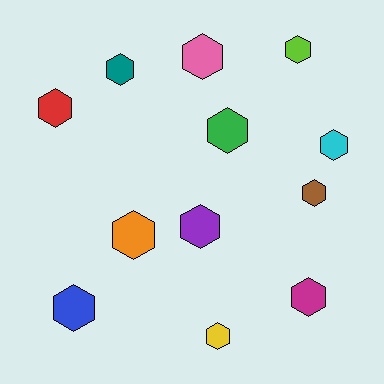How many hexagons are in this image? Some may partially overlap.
There are 12 hexagons.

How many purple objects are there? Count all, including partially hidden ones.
There is 1 purple object.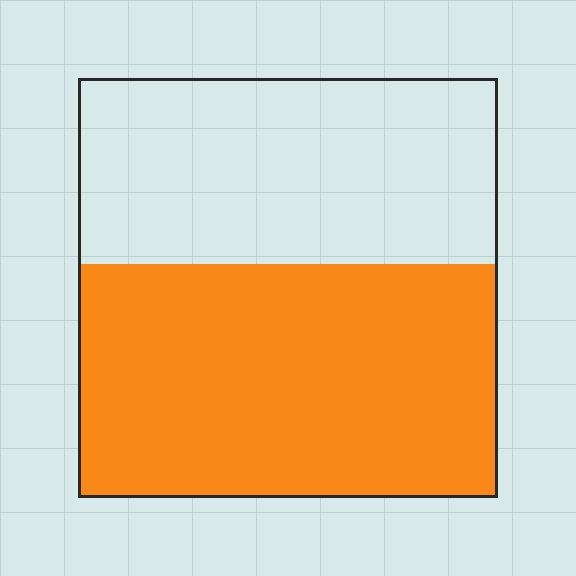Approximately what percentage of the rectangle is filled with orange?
Approximately 55%.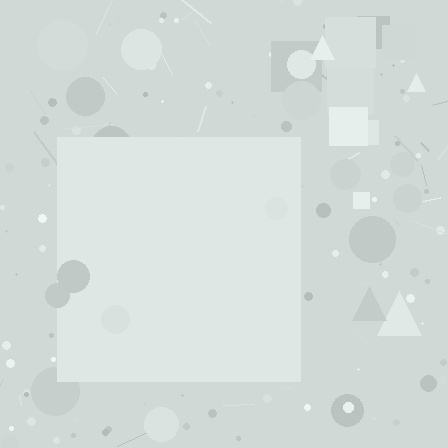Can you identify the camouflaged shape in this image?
The camouflaged shape is a square.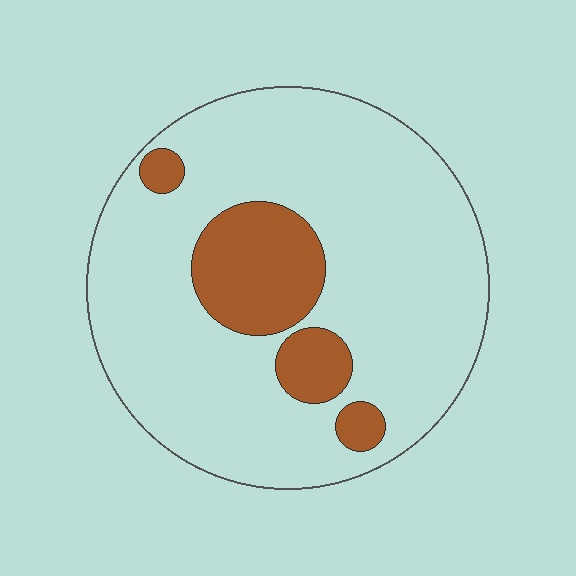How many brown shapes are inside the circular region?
4.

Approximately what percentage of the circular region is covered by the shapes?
Approximately 20%.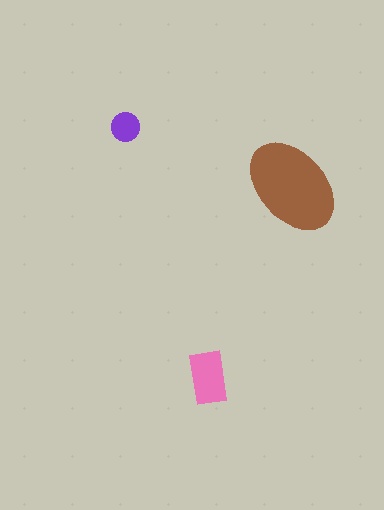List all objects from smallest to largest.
The purple circle, the pink rectangle, the brown ellipse.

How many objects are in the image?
There are 3 objects in the image.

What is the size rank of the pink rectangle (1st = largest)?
2nd.